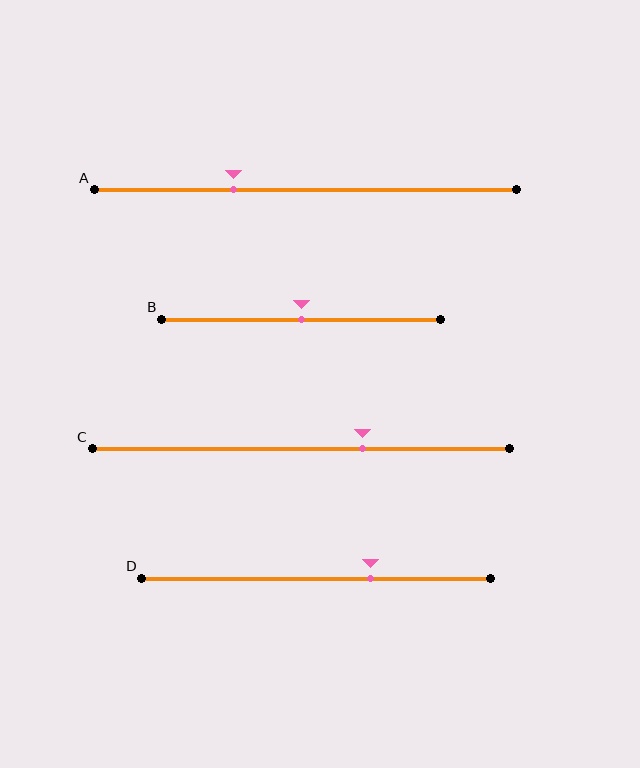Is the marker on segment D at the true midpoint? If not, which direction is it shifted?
No, the marker on segment D is shifted to the right by about 16% of the segment length.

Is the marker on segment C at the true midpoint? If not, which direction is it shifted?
No, the marker on segment C is shifted to the right by about 15% of the segment length.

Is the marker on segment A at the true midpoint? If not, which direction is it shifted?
No, the marker on segment A is shifted to the left by about 17% of the segment length.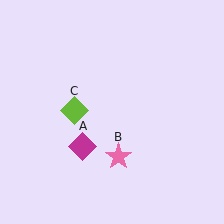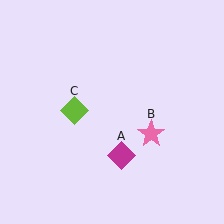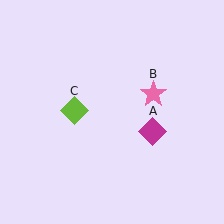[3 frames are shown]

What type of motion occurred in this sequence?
The magenta diamond (object A), pink star (object B) rotated counterclockwise around the center of the scene.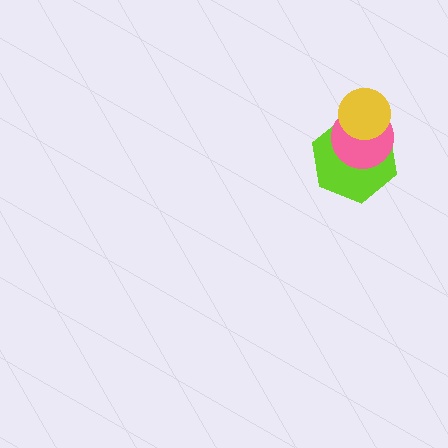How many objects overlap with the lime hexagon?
2 objects overlap with the lime hexagon.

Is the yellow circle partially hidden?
No, no other shape covers it.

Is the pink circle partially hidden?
Yes, it is partially covered by another shape.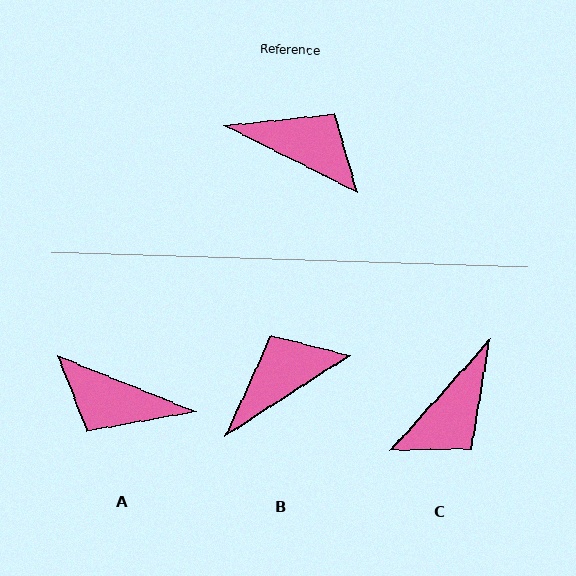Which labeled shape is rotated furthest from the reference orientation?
A, about 175 degrees away.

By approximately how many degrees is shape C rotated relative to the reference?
Approximately 105 degrees clockwise.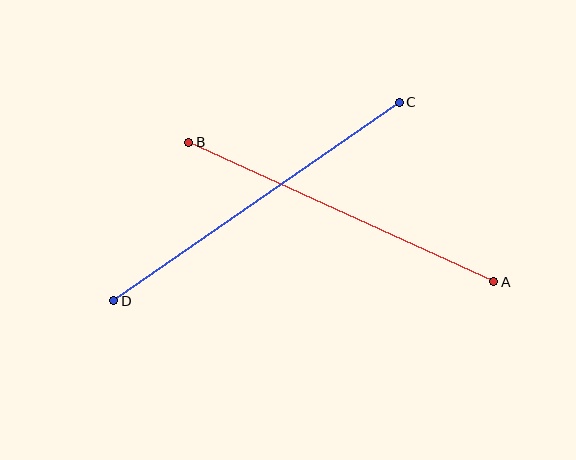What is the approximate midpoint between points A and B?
The midpoint is at approximately (341, 212) pixels.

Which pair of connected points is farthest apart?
Points C and D are farthest apart.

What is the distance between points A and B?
The distance is approximately 335 pixels.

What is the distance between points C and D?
The distance is approximately 348 pixels.